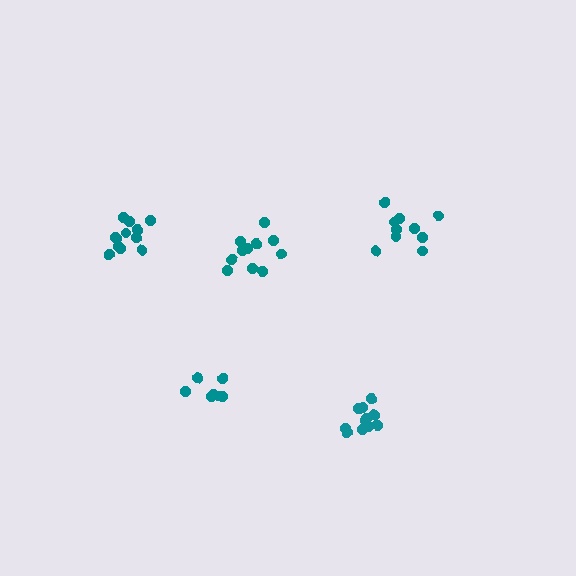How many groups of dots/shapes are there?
There are 5 groups.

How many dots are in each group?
Group 1: 12 dots, Group 2: 8 dots, Group 3: 12 dots, Group 4: 10 dots, Group 5: 11 dots (53 total).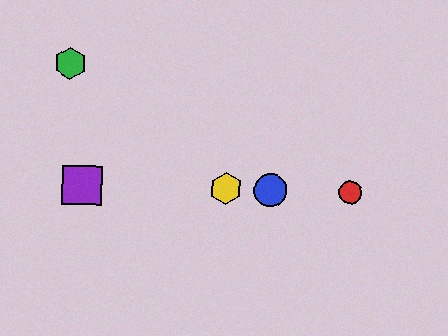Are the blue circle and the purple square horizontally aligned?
Yes, both are at y≈190.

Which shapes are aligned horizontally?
The red circle, the blue circle, the yellow hexagon, the purple square are aligned horizontally.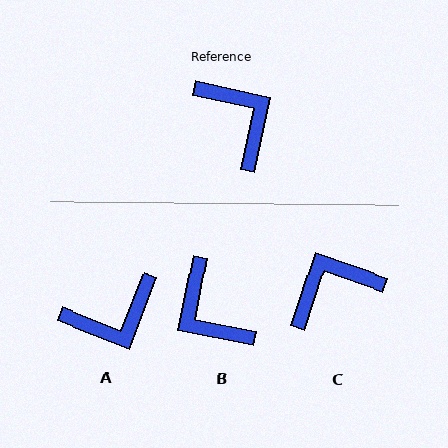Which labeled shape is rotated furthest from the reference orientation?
B, about 179 degrees away.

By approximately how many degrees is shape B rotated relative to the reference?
Approximately 179 degrees clockwise.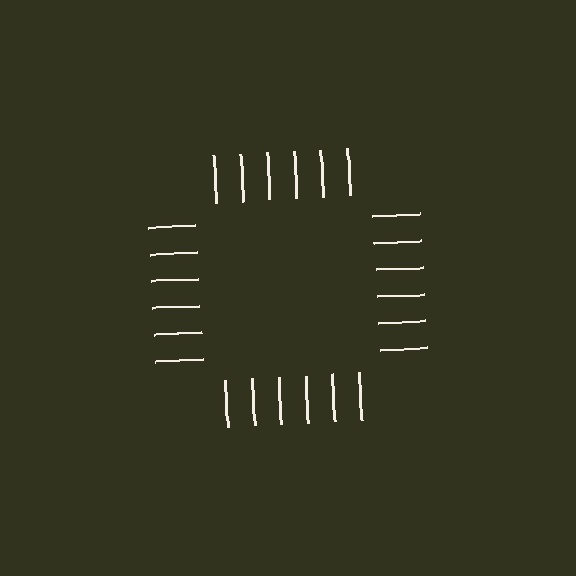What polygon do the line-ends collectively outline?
An illusory square — the line segments terminate on its edges but no continuous stroke is drawn.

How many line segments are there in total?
24 — 6 along each of the 4 edges.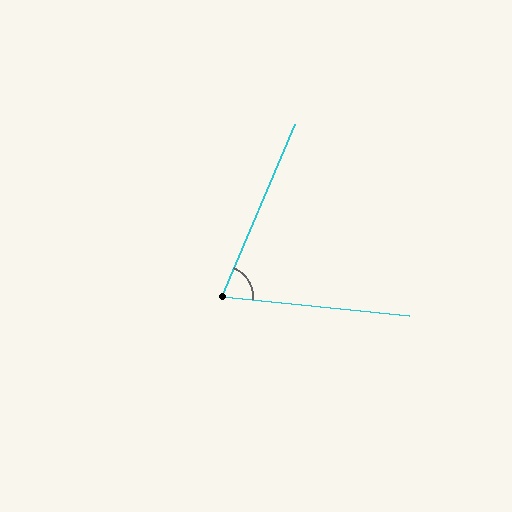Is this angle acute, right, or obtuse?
It is acute.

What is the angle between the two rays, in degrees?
Approximately 73 degrees.